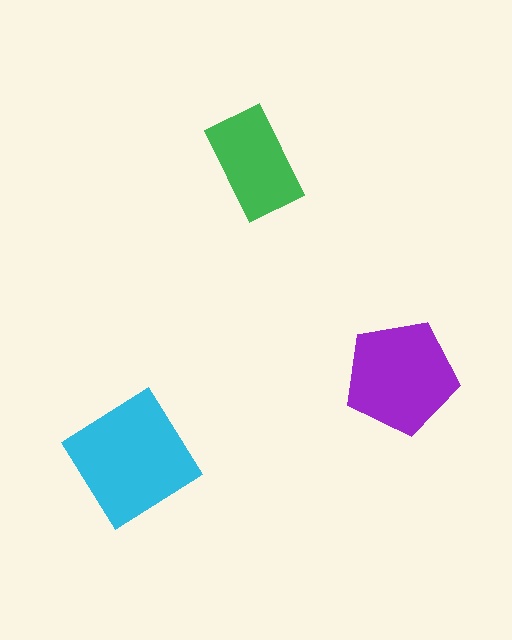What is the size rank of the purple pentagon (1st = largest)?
2nd.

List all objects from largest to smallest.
The cyan diamond, the purple pentagon, the green rectangle.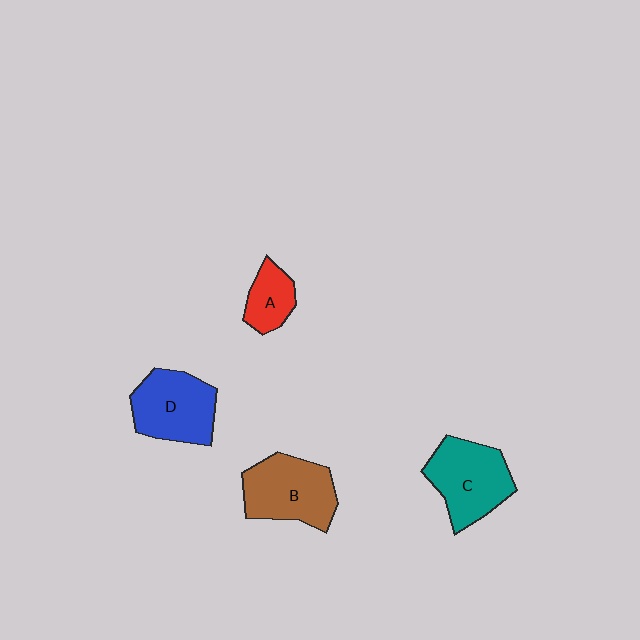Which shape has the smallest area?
Shape A (red).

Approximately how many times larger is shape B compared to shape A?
Approximately 2.0 times.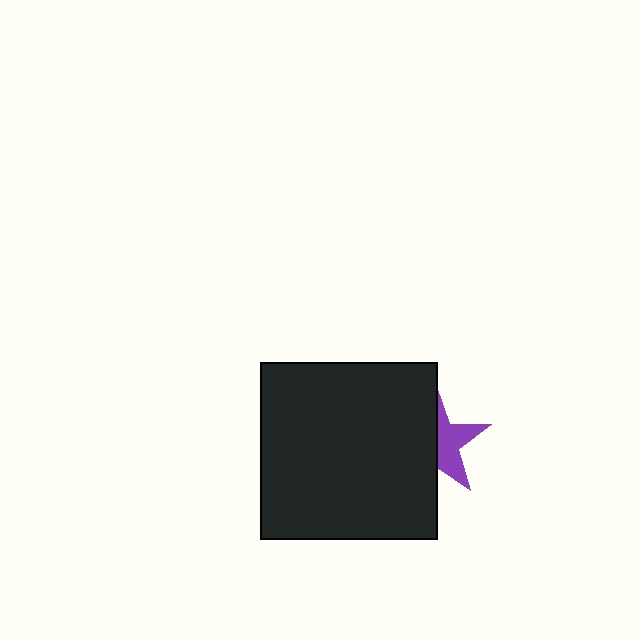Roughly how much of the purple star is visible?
About half of it is visible (roughly 47%).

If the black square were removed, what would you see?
You would see the complete purple star.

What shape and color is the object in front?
The object in front is a black square.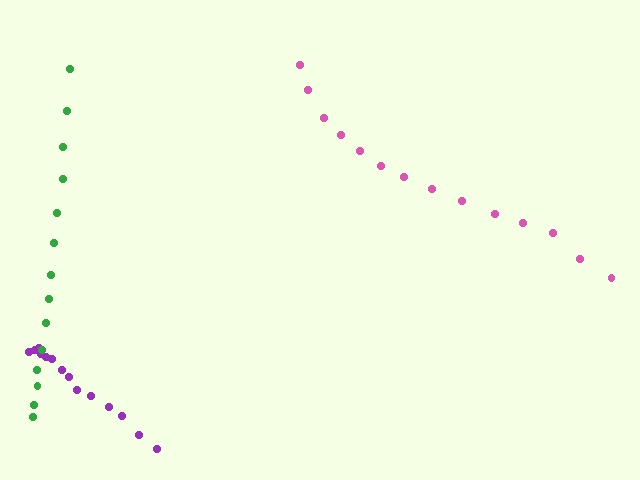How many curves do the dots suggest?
There are 3 distinct paths.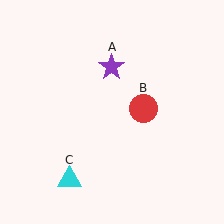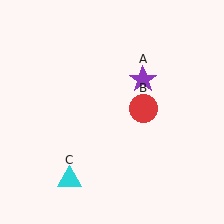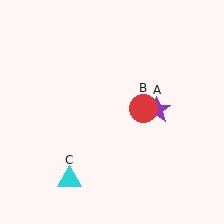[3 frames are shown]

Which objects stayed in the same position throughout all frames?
Red circle (object B) and cyan triangle (object C) remained stationary.